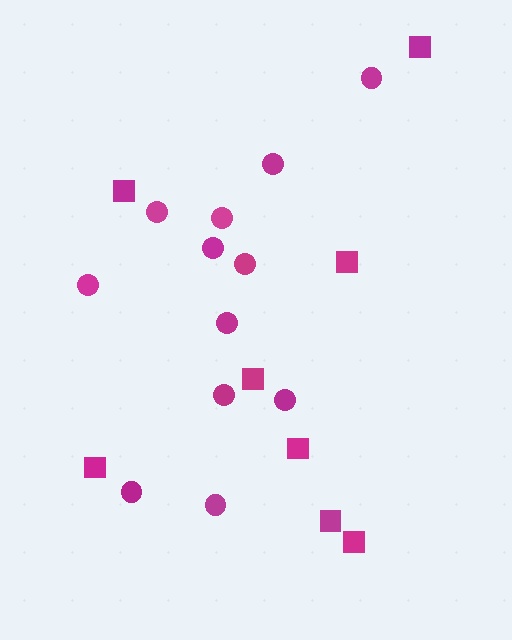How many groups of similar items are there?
There are 2 groups: one group of squares (8) and one group of circles (12).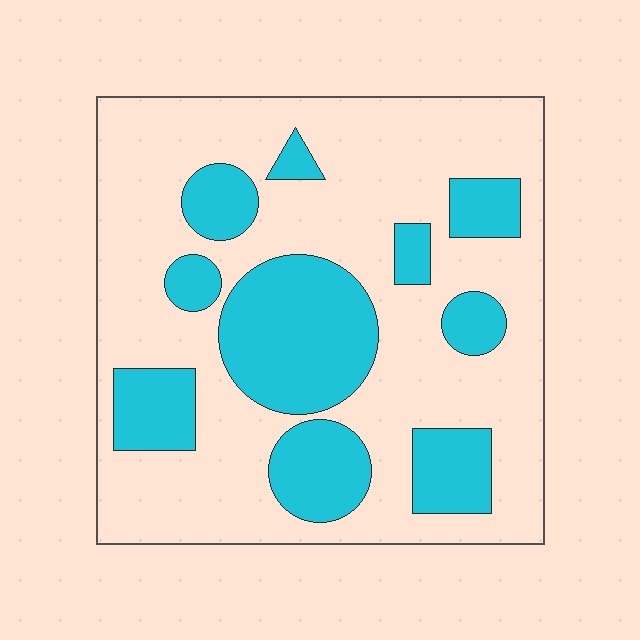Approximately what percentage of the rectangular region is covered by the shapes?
Approximately 30%.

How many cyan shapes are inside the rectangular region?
10.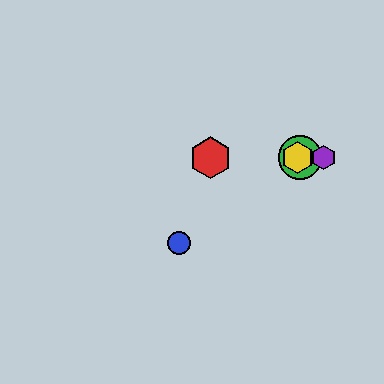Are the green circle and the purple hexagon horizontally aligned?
Yes, both are at y≈158.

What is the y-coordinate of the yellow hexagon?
The yellow hexagon is at y≈158.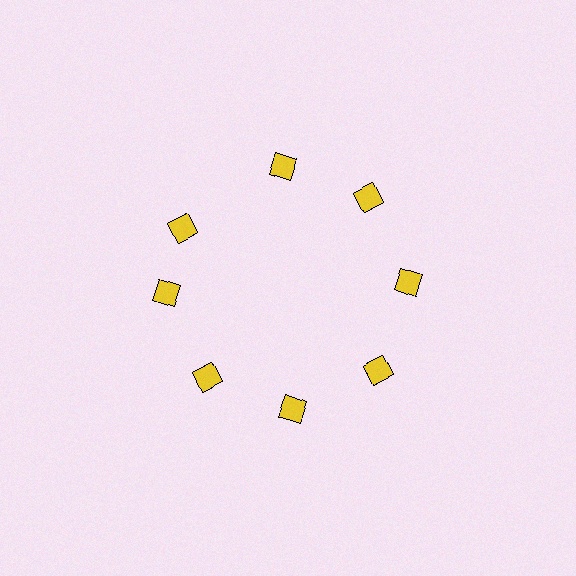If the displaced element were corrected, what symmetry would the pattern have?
It would have 8-fold rotational symmetry — the pattern would map onto itself every 45 degrees.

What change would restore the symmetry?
The symmetry would be restored by rotating it back into even spacing with its neighbors so that all 8 diamonds sit at equal angles and equal distance from the center.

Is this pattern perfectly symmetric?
No. The 8 yellow diamonds are arranged in a ring, but one element near the 10 o'clock position is rotated out of alignment along the ring, breaking the 8-fold rotational symmetry.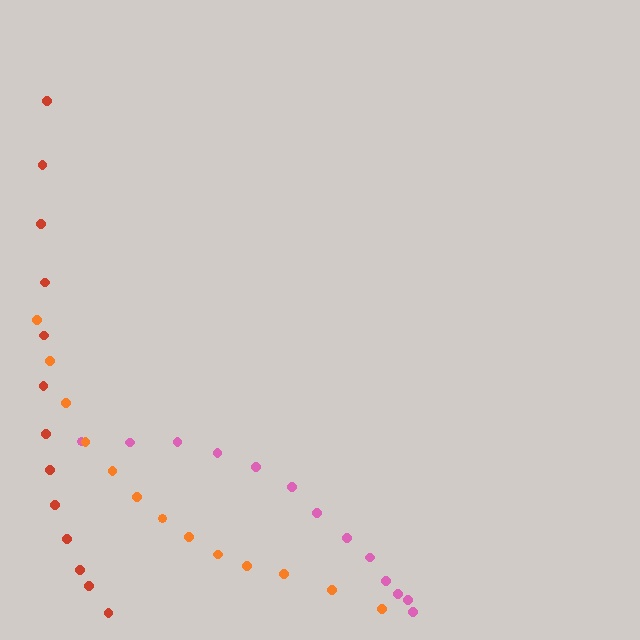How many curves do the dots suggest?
There are 3 distinct paths.